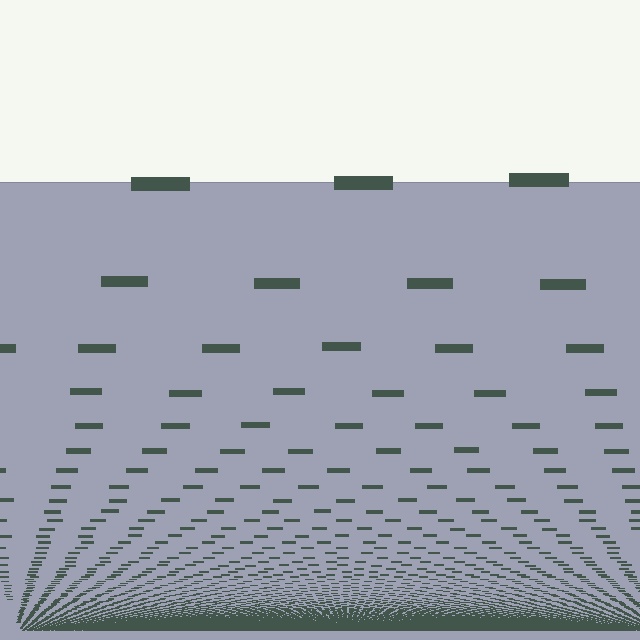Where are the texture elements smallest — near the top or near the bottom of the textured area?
Near the bottom.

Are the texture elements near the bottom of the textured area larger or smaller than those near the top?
Smaller. The gradient is inverted — elements near the bottom are smaller and denser.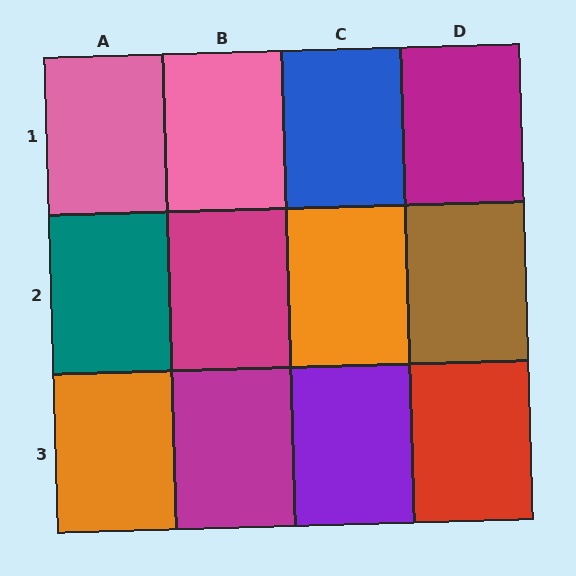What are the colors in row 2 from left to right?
Teal, magenta, orange, brown.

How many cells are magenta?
3 cells are magenta.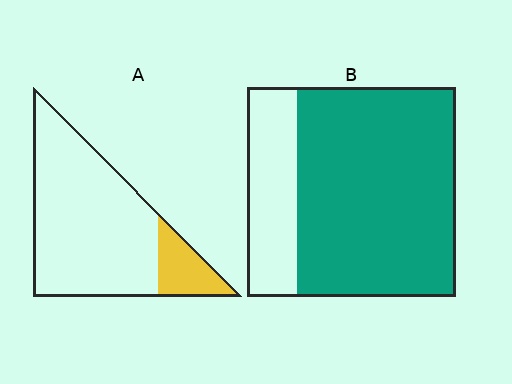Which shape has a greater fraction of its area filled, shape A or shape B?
Shape B.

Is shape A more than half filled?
No.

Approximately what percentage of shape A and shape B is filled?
A is approximately 15% and B is approximately 75%.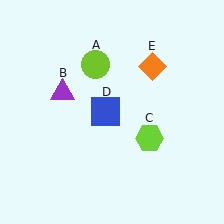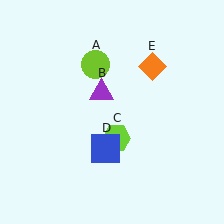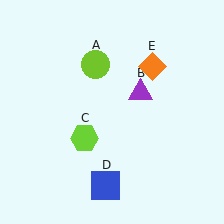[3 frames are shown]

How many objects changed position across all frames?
3 objects changed position: purple triangle (object B), lime hexagon (object C), blue square (object D).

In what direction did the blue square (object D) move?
The blue square (object D) moved down.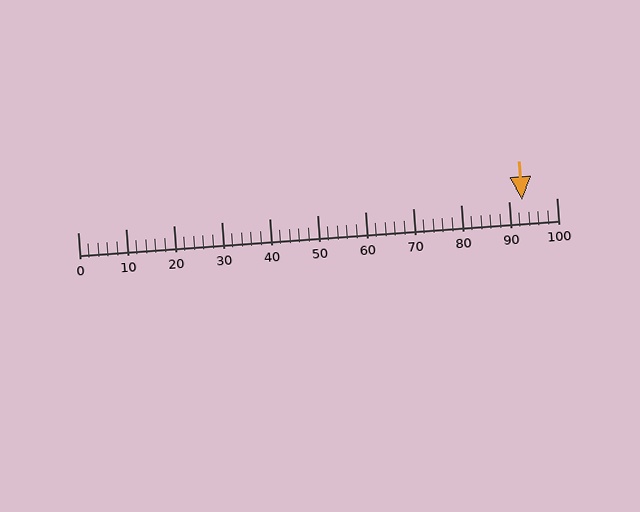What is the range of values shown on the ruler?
The ruler shows values from 0 to 100.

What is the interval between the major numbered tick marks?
The major tick marks are spaced 10 units apart.